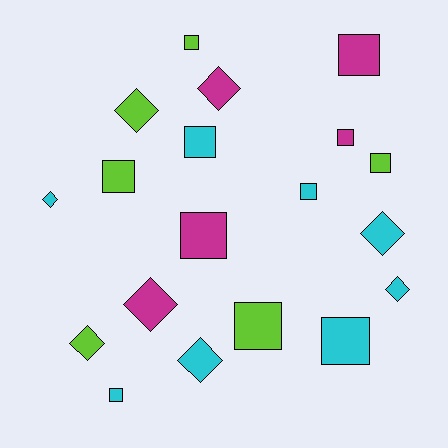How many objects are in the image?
There are 19 objects.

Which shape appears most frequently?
Square, with 11 objects.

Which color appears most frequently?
Cyan, with 8 objects.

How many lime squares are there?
There are 4 lime squares.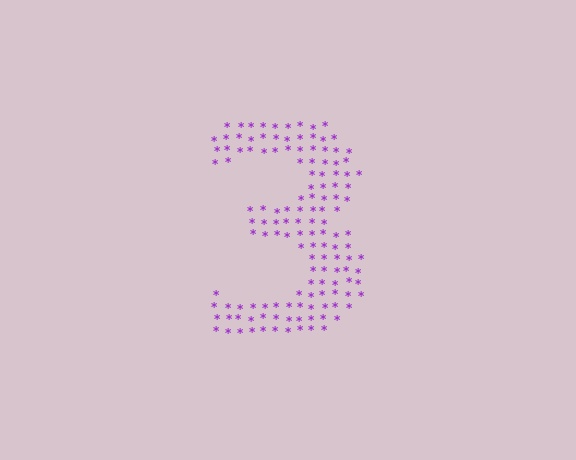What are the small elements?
The small elements are asterisks.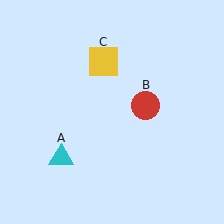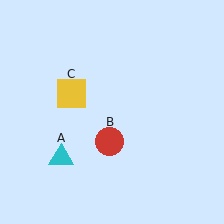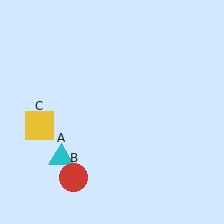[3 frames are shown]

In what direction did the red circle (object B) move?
The red circle (object B) moved down and to the left.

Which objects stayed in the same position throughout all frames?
Cyan triangle (object A) remained stationary.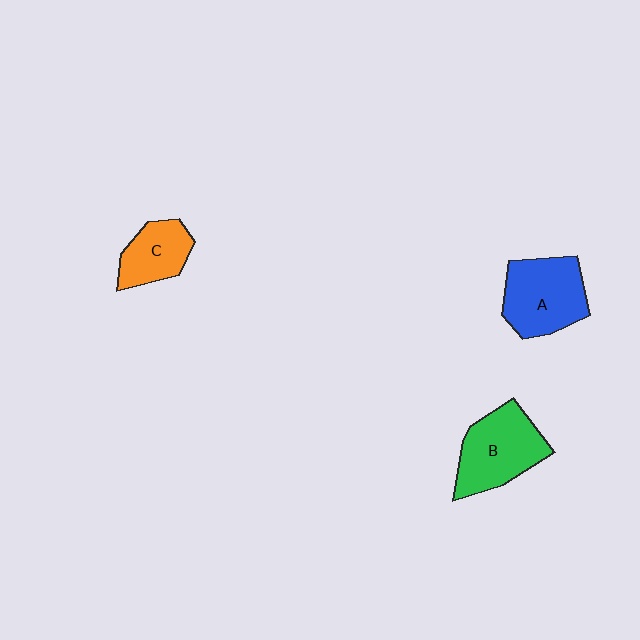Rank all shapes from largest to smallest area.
From largest to smallest: B (green), A (blue), C (orange).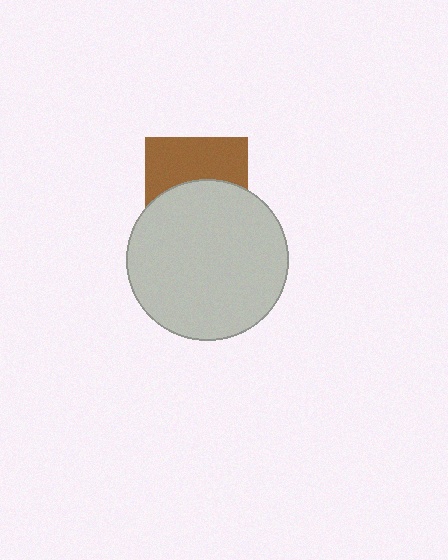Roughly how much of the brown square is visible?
About half of it is visible (roughly 47%).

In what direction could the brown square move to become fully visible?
The brown square could move up. That would shift it out from behind the light gray circle entirely.